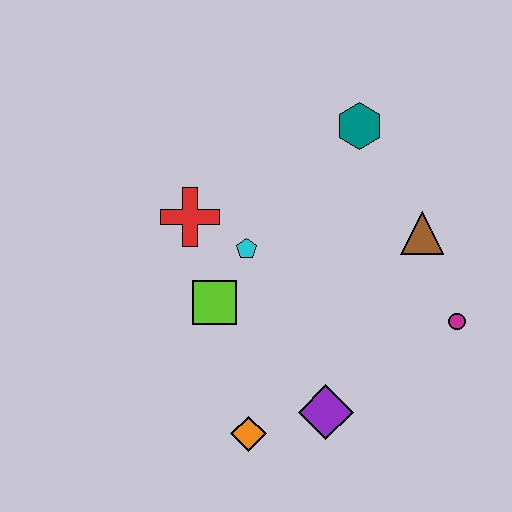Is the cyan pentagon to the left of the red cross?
No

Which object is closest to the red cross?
The cyan pentagon is closest to the red cross.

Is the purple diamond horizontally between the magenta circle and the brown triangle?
No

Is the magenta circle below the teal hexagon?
Yes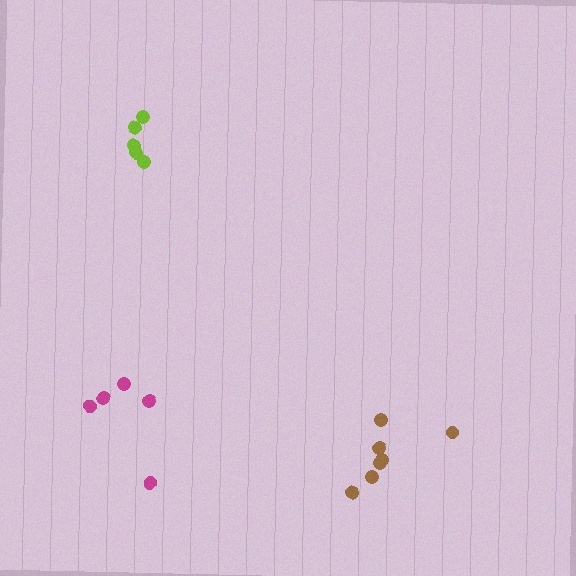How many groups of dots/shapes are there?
There are 3 groups.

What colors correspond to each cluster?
The clusters are colored: lime, brown, magenta.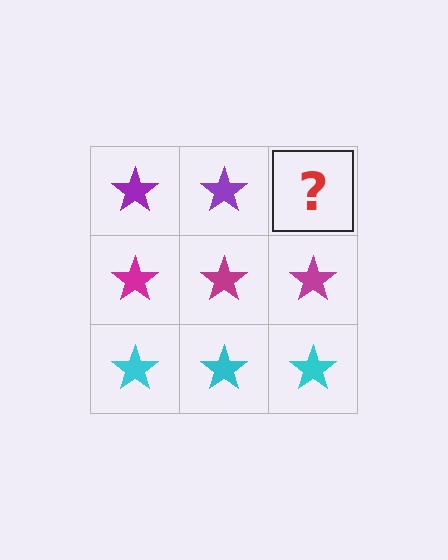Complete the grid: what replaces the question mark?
The question mark should be replaced with a purple star.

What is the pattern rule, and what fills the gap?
The rule is that each row has a consistent color. The gap should be filled with a purple star.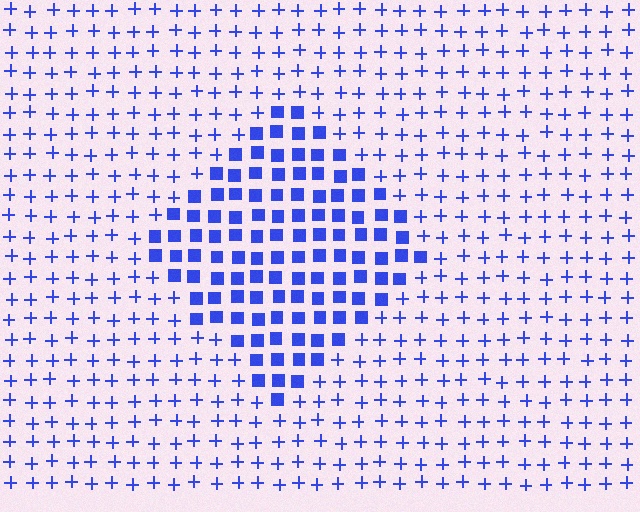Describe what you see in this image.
The image is filled with small blue elements arranged in a uniform grid. A diamond-shaped region contains squares, while the surrounding area contains plus signs. The boundary is defined purely by the change in element shape.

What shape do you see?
I see a diamond.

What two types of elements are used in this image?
The image uses squares inside the diamond region and plus signs outside it.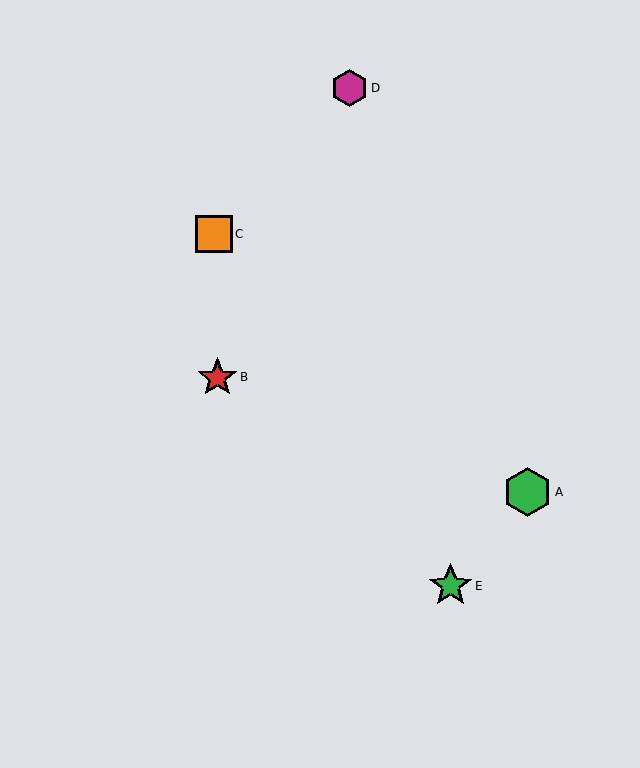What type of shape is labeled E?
Shape E is a green star.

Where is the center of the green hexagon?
The center of the green hexagon is at (528, 492).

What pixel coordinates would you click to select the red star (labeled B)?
Click at (217, 377) to select the red star B.